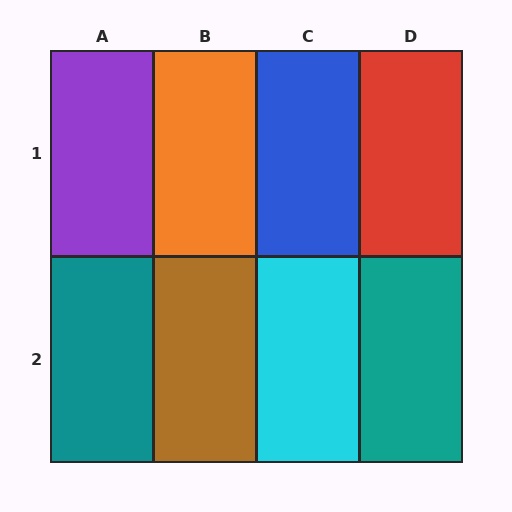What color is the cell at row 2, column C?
Cyan.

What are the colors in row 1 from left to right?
Purple, orange, blue, red.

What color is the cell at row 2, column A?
Teal.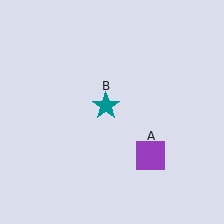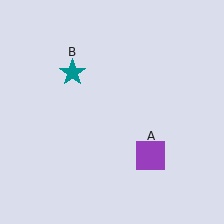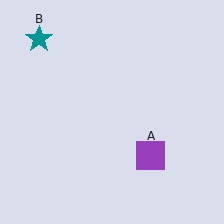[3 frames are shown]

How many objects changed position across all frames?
1 object changed position: teal star (object B).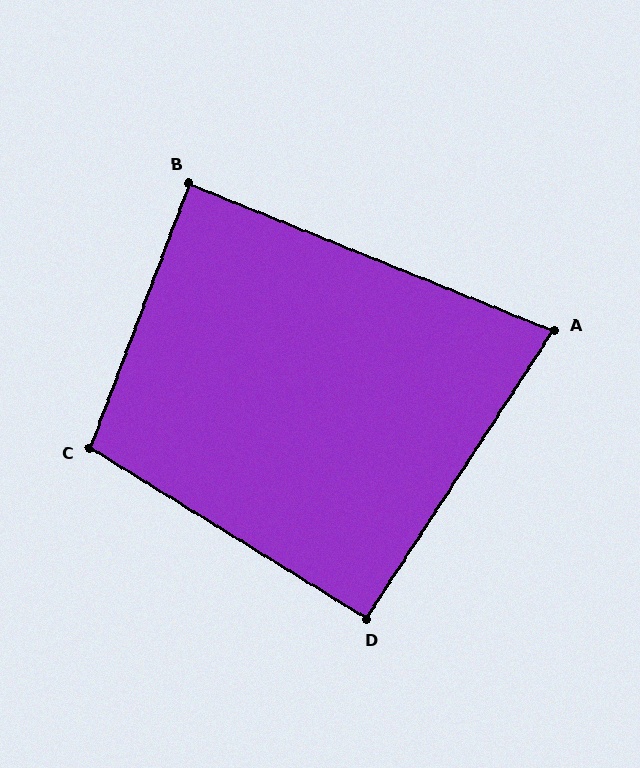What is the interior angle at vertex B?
Approximately 89 degrees (approximately right).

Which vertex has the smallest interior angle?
A, at approximately 79 degrees.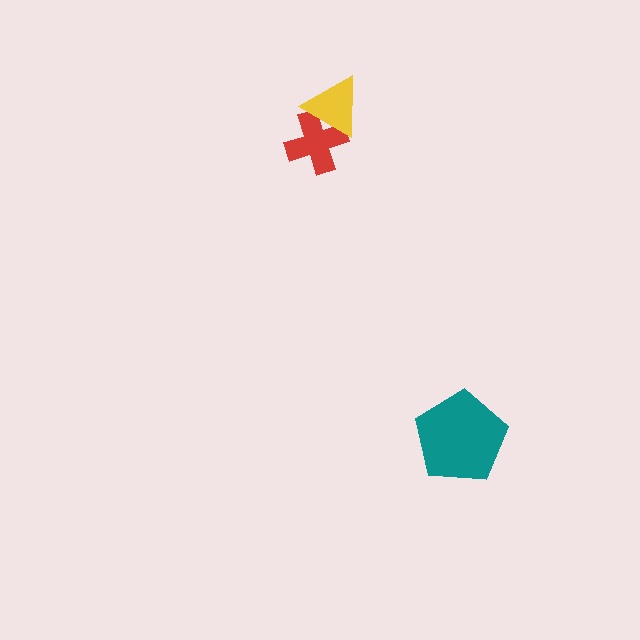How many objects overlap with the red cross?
1 object overlaps with the red cross.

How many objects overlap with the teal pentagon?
0 objects overlap with the teal pentagon.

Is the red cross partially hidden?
Yes, it is partially covered by another shape.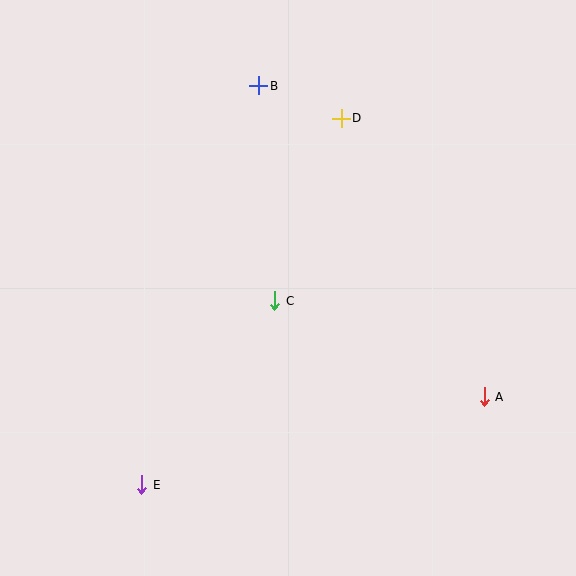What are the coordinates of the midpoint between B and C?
The midpoint between B and C is at (267, 193).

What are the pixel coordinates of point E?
Point E is at (142, 485).